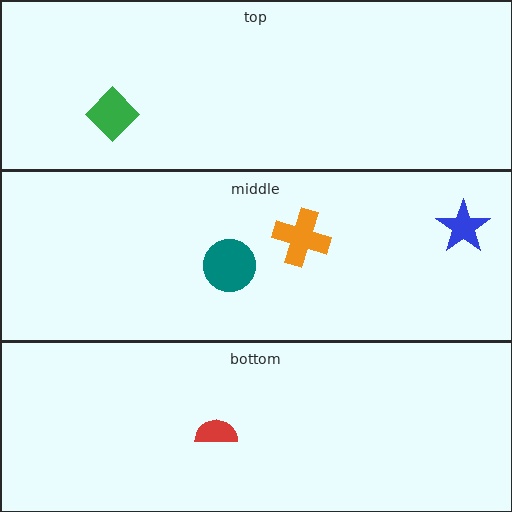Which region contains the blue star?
The middle region.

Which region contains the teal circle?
The middle region.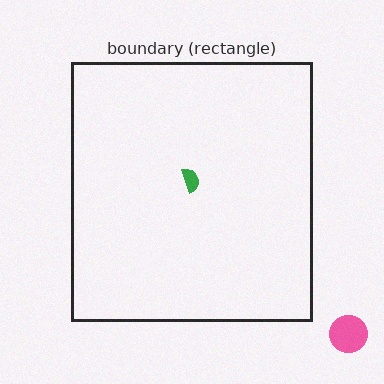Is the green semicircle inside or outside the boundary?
Inside.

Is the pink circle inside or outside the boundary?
Outside.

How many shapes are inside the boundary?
1 inside, 1 outside.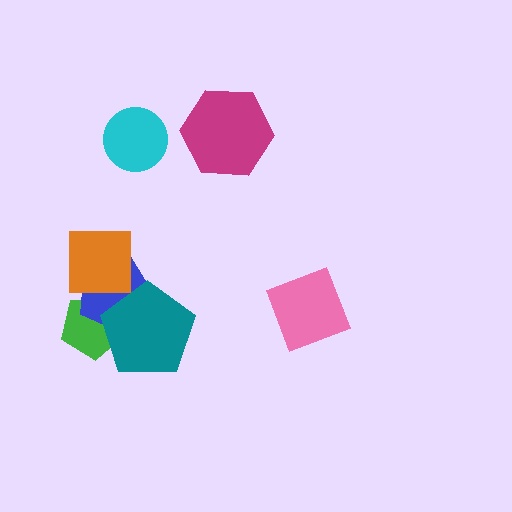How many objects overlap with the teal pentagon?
2 objects overlap with the teal pentagon.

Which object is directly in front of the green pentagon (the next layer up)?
The blue pentagon is directly in front of the green pentagon.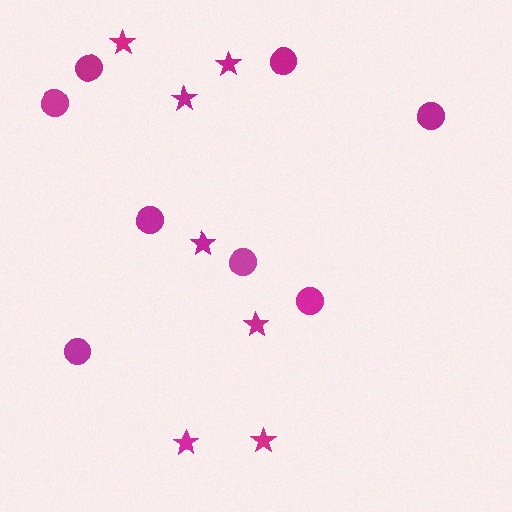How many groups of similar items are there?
There are 2 groups: one group of stars (7) and one group of circles (8).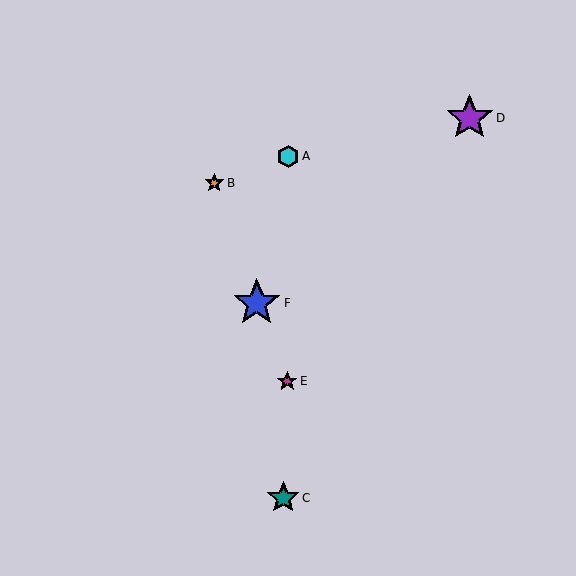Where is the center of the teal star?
The center of the teal star is at (283, 498).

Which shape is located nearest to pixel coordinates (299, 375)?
The magenta star (labeled E) at (287, 381) is nearest to that location.